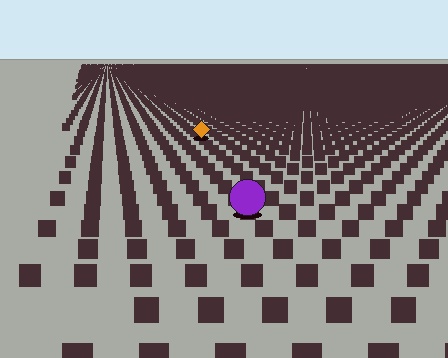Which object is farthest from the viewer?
The orange diamond is farthest from the viewer. It appears smaller and the ground texture around it is denser.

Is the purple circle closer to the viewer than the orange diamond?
Yes. The purple circle is closer — you can tell from the texture gradient: the ground texture is coarser near it.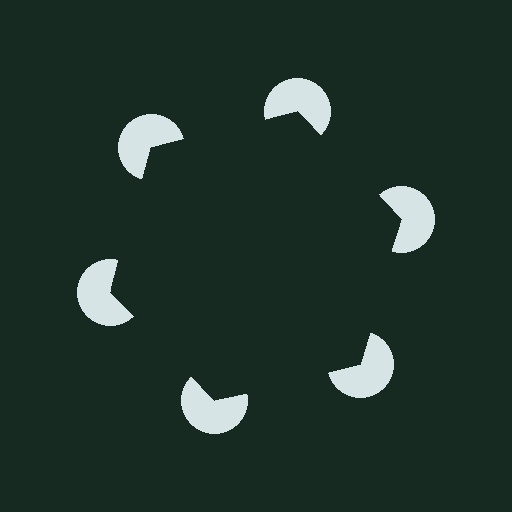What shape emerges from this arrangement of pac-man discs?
An illusory hexagon — its edges are inferred from the aligned wedge cuts in the pac-man discs, not physically drawn.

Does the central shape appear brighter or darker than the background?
It typically appears slightly darker than the background, even though no actual brightness change is drawn.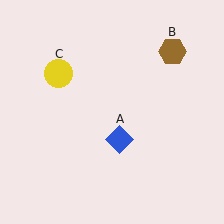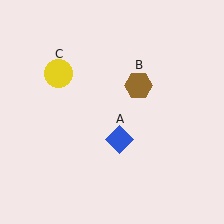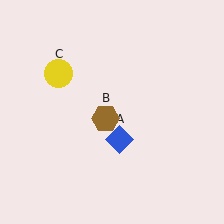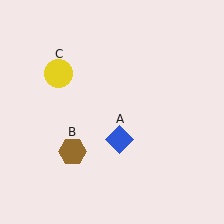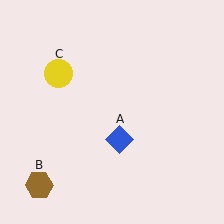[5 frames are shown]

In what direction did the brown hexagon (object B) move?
The brown hexagon (object B) moved down and to the left.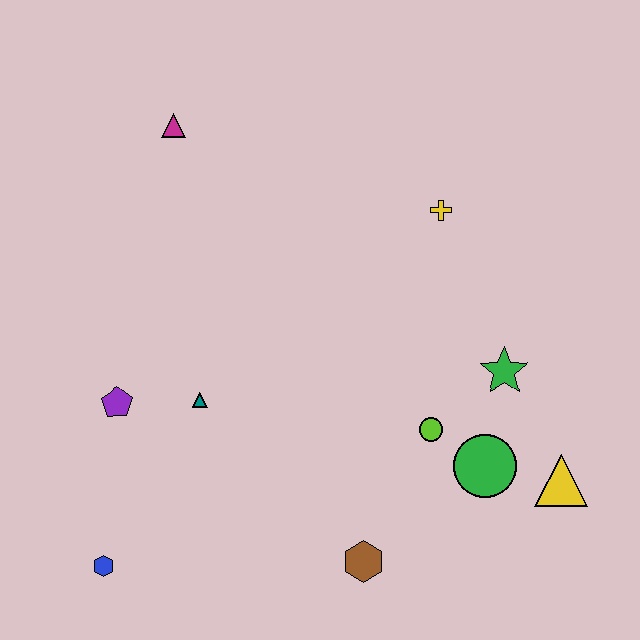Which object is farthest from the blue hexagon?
The yellow cross is farthest from the blue hexagon.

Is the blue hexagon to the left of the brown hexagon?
Yes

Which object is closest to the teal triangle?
The purple pentagon is closest to the teal triangle.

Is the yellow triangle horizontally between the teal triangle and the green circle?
No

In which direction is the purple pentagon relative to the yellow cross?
The purple pentagon is to the left of the yellow cross.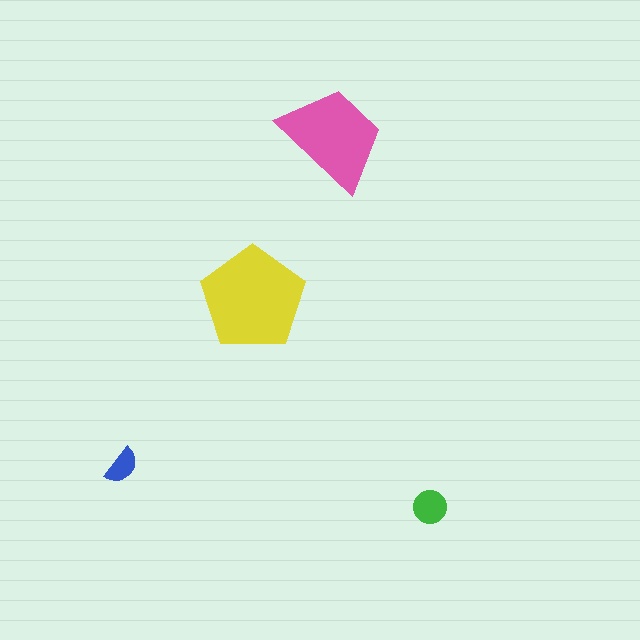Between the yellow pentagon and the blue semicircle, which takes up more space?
The yellow pentagon.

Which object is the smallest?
The blue semicircle.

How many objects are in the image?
There are 4 objects in the image.